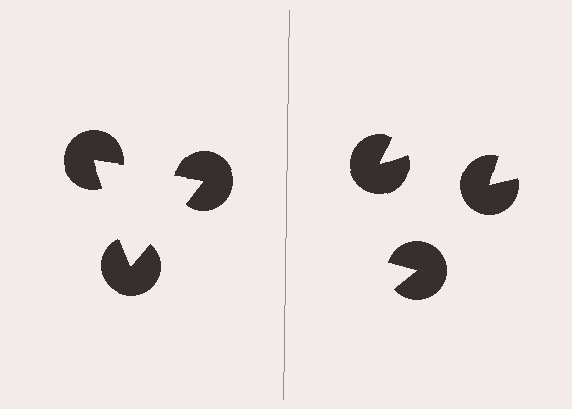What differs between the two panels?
The pac-man discs are positioned identically on both sides; only the wedge orientations differ. On the left they align to a triangle; on the right they are misaligned.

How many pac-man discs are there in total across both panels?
6 — 3 on each side.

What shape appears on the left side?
An illusory triangle.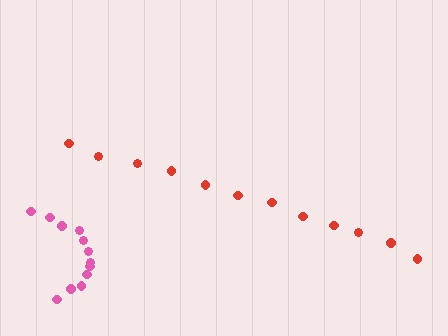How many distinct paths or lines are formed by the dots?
There are 2 distinct paths.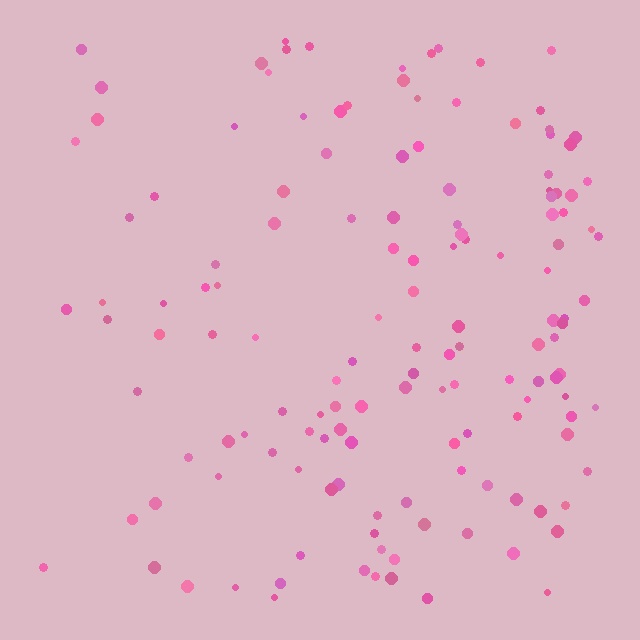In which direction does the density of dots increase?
From left to right, with the right side densest.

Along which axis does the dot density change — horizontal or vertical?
Horizontal.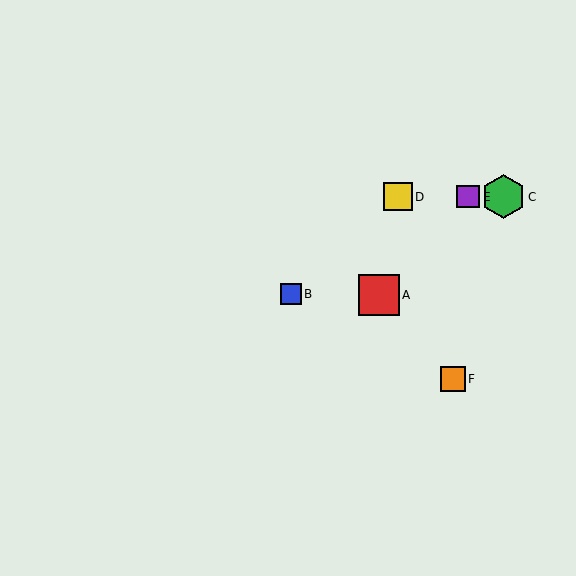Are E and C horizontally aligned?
Yes, both are at y≈197.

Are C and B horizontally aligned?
No, C is at y≈197 and B is at y≈294.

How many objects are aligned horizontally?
3 objects (C, D, E) are aligned horizontally.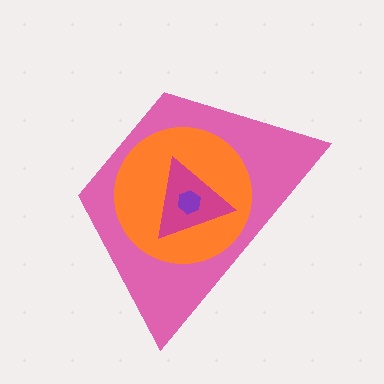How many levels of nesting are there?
4.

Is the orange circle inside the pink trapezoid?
Yes.